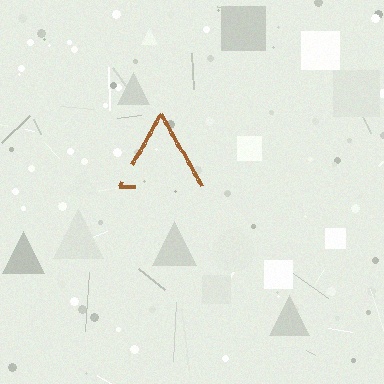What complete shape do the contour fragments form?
The contour fragments form a triangle.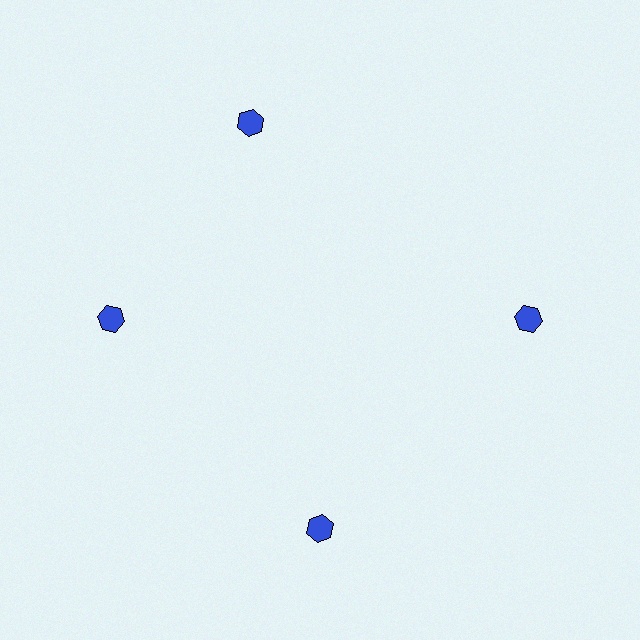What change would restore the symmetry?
The symmetry would be restored by rotating it back into even spacing with its neighbors so that all 4 hexagons sit at equal angles and equal distance from the center.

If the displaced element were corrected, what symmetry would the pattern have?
It would have 4-fold rotational symmetry — the pattern would map onto itself every 90 degrees.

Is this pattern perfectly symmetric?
No. The 4 blue hexagons are arranged in a ring, but one element near the 12 o'clock position is rotated out of alignment along the ring, breaking the 4-fold rotational symmetry.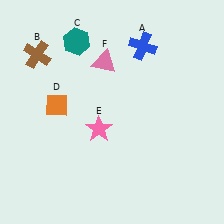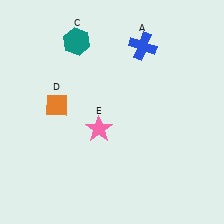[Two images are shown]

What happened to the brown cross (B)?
The brown cross (B) was removed in Image 2. It was in the top-left area of Image 1.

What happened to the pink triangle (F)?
The pink triangle (F) was removed in Image 2. It was in the top-left area of Image 1.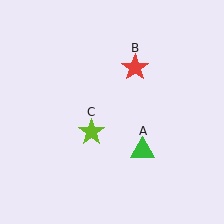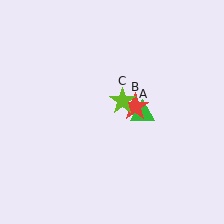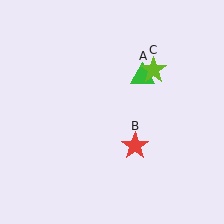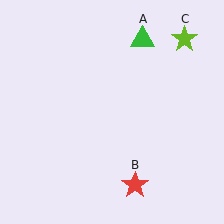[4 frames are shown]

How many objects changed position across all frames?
3 objects changed position: green triangle (object A), red star (object B), lime star (object C).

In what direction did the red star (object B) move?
The red star (object B) moved down.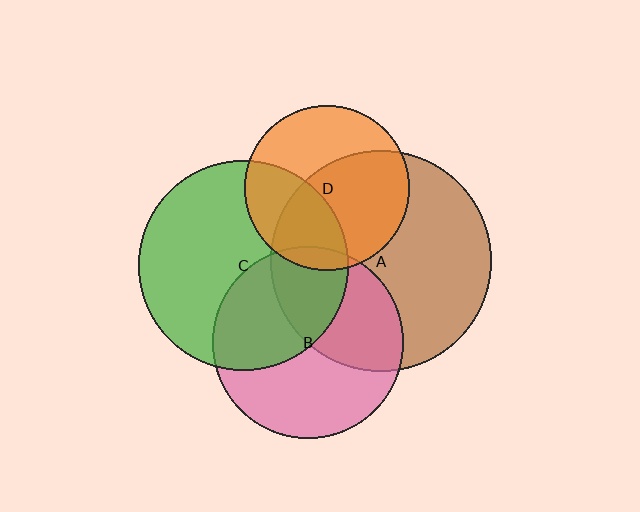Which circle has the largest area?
Circle A (brown).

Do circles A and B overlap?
Yes.